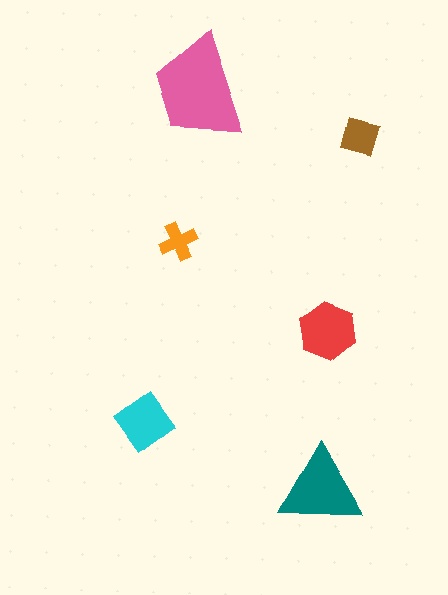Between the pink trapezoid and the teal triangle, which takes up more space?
The pink trapezoid.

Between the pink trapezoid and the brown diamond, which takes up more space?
The pink trapezoid.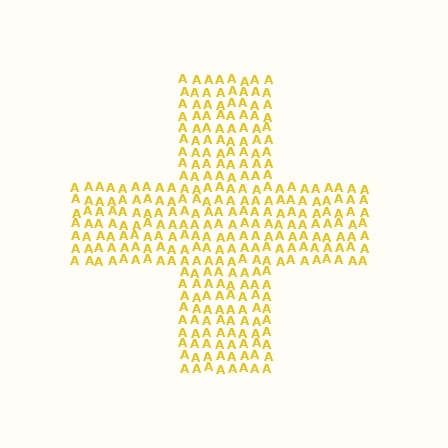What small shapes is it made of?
It is made of small letter A's.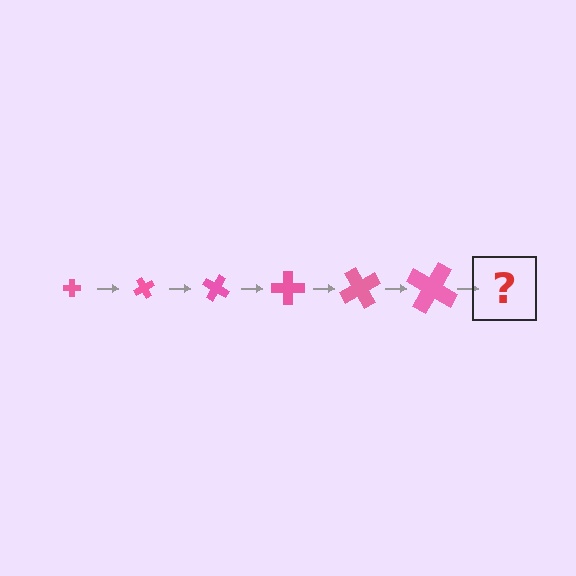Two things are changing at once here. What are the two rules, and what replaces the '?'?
The two rules are that the cross grows larger each step and it rotates 60 degrees each step. The '?' should be a cross, larger than the previous one and rotated 360 degrees from the start.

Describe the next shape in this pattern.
It should be a cross, larger than the previous one and rotated 360 degrees from the start.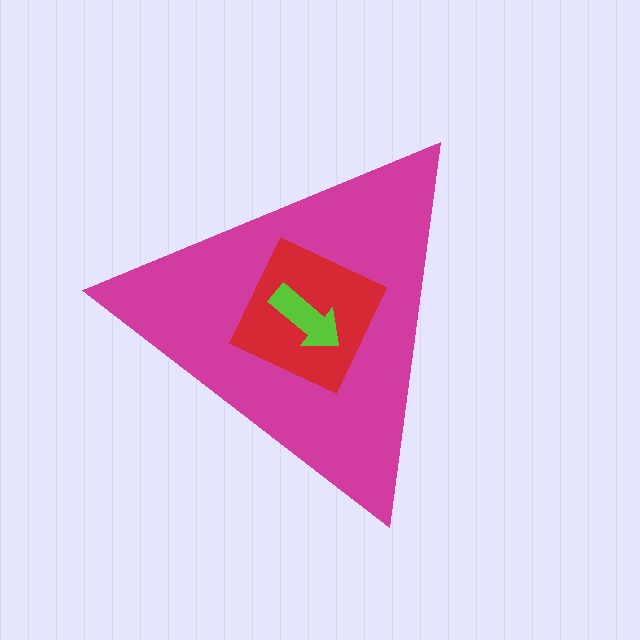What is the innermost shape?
The lime arrow.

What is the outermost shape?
The magenta triangle.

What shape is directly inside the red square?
The lime arrow.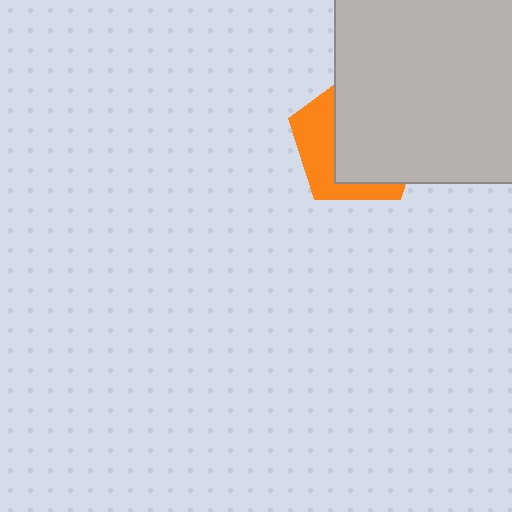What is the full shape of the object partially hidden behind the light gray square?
The partially hidden object is an orange pentagon.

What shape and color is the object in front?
The object in front is a light gray square.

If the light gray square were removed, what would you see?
You would see the complete orange pentagon.